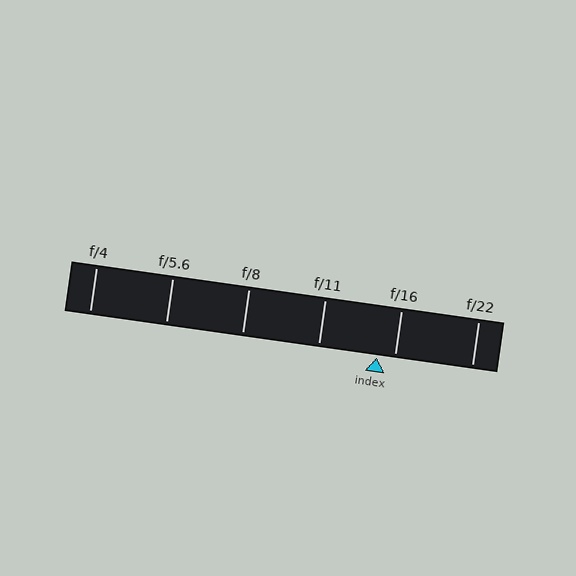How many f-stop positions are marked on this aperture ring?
There are 6 f-stop positions marked.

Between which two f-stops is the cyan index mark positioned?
The index mark is between f/11 and f/16.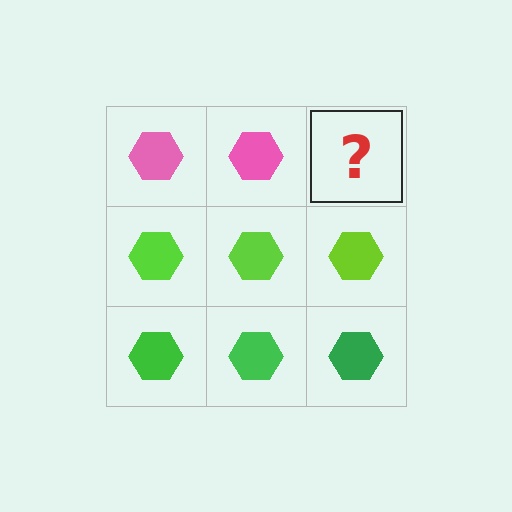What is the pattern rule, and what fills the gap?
The rule is that each row has a consistent color. The gap should be filled with a pink hexagon.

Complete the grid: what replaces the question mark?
The question mark should be replaced with a pink hexagon.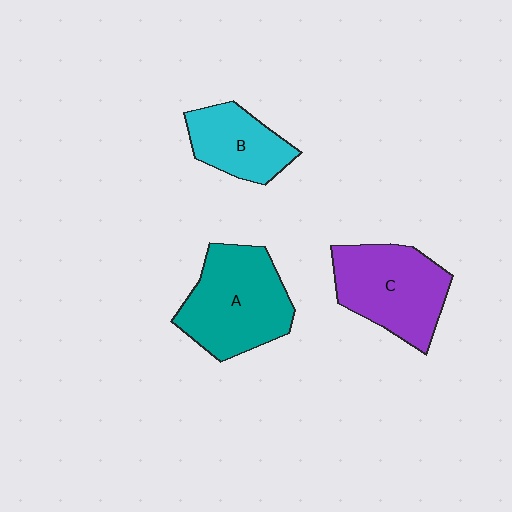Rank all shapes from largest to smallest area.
From largest to smallest: A (teal), C (purple), B (cyan).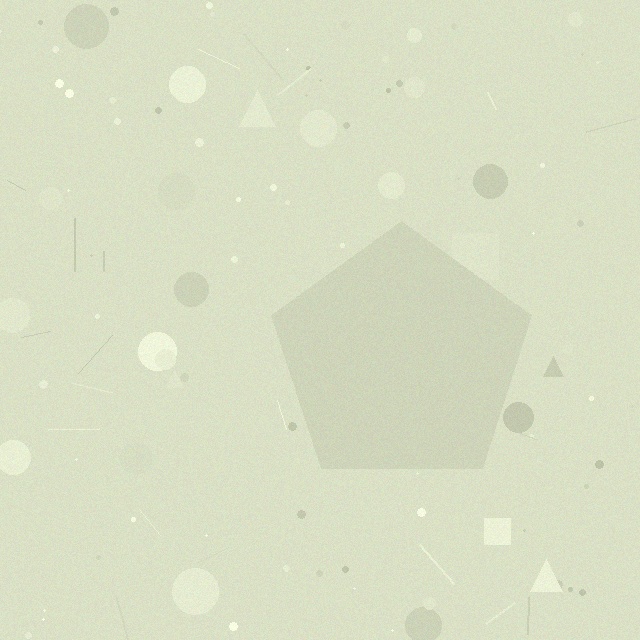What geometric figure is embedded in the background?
A pentagon is embedded in the background.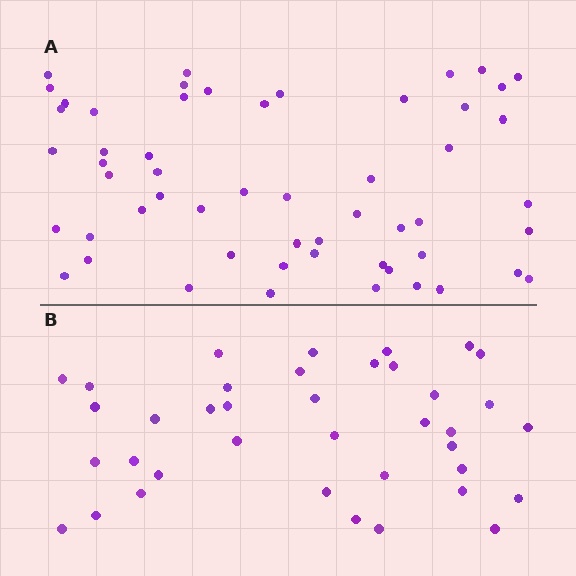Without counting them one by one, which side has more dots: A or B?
Region A (the top region) has more dots.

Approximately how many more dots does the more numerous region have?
Region A has approximately 15 more dots than region B.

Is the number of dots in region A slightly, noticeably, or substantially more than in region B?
Region A has noticeably more, but not dramatically so. The ratio is roughly 1.4 to 1.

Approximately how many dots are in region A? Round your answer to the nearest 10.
About 60 dots. (The exact count is 55, which rounds to 60.)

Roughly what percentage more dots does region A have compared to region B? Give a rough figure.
About 45% more.